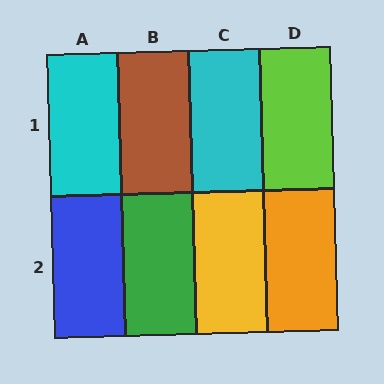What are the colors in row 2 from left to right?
Blue, green, yellow, orange.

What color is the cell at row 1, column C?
Cyan.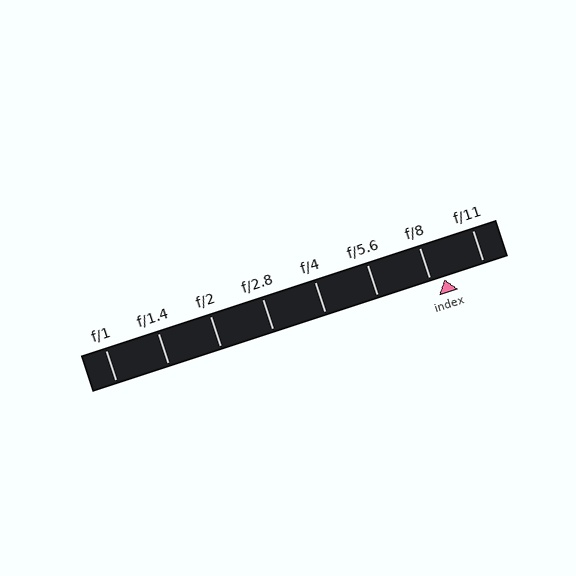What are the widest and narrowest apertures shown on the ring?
The widest aperture shown is f/1 and the narrowest is f/11.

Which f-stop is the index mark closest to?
The index mark is closest to f/8.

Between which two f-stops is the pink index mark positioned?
The index mark is between f/8 and f/11.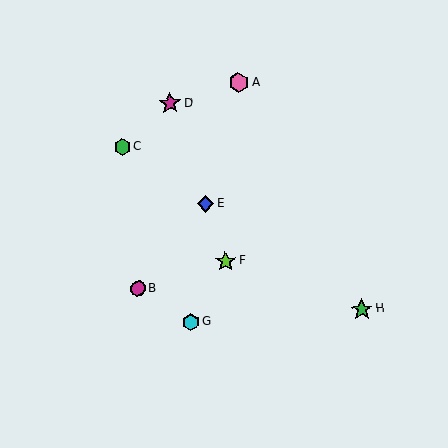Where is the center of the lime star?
The center of the lime star is at (225, 261).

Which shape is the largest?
The magenta star (labeled D) is the largest.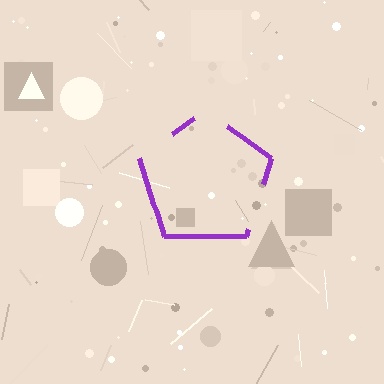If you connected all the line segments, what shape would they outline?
They would outline a pentagon.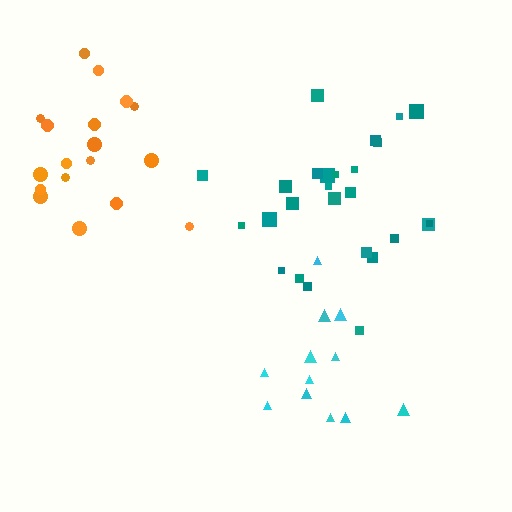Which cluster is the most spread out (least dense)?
Cyan.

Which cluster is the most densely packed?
Teal.